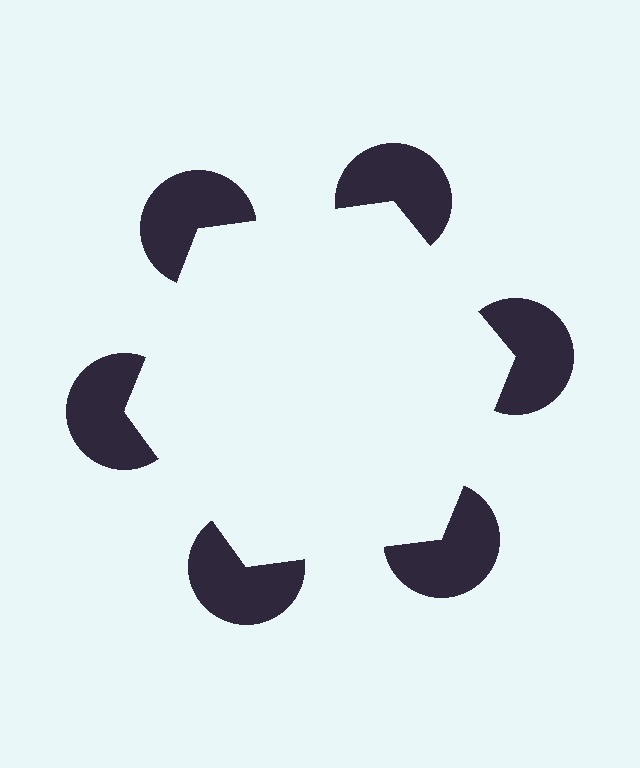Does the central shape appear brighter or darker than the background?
It typically appears slightly brighter than the background, even though no actual brightness change is drawn.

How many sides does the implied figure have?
6 sides.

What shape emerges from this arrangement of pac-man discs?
An illusory hexagon — its edges are inferred from the aligned wedge cuts in the pac-man discs, not physically drawn.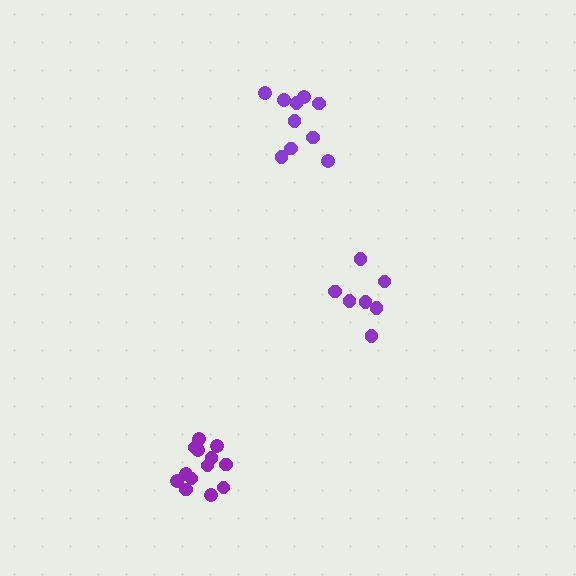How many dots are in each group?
Group 1: 7 dots, Group 2: 13 dots, Group 3: 10 dots (30 total).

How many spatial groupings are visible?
There are 3 spatial groupings.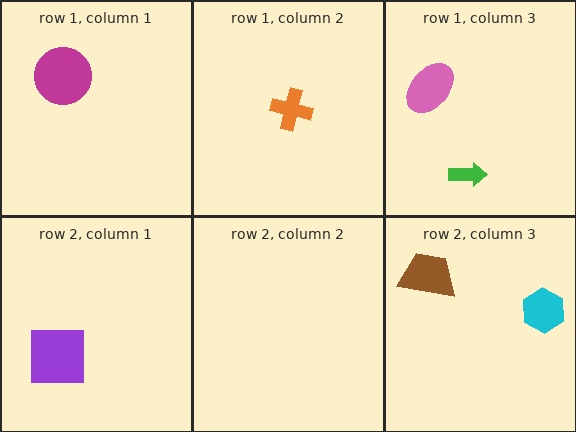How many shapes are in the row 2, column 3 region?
2.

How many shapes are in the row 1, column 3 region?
2.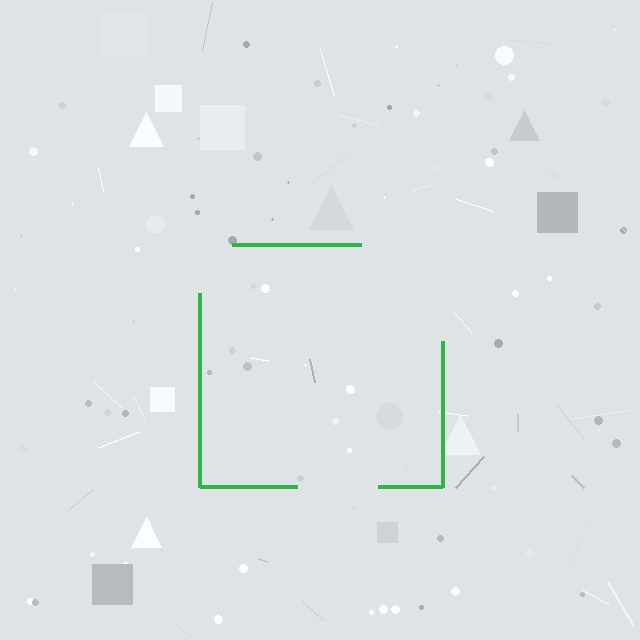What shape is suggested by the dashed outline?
The dashed outline suggests a square.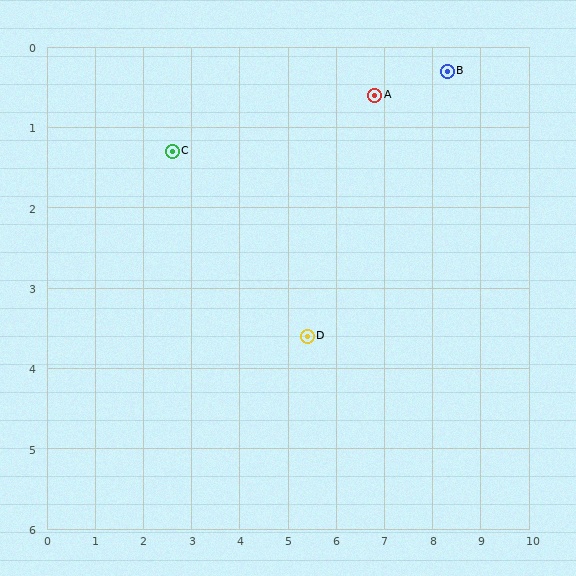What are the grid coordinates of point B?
Point B is at approximately (8.3, 0.3).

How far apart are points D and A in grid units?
Points D and A are about 3.3 grid units apart.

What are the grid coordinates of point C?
Point C is at approximately (2.6, 1.3).